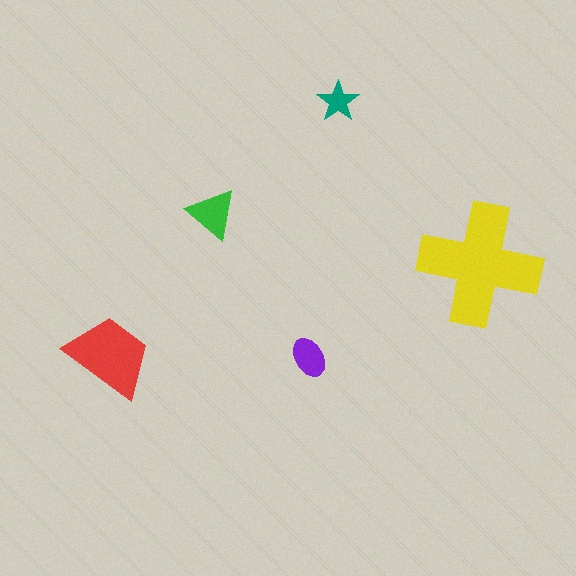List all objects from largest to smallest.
The yellow cross, the red trapezoid, the green triangle, the purple ellipse, the teal star.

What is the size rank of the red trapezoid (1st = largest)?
2nd.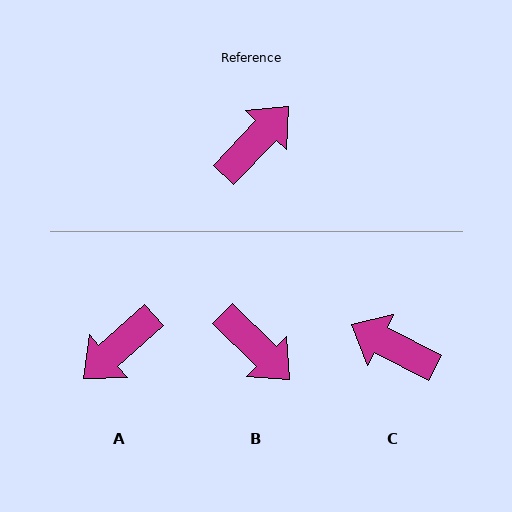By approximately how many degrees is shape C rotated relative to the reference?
Approximately 106 degrees counter-clockwise.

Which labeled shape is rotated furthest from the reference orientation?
A, about 175 degrees away.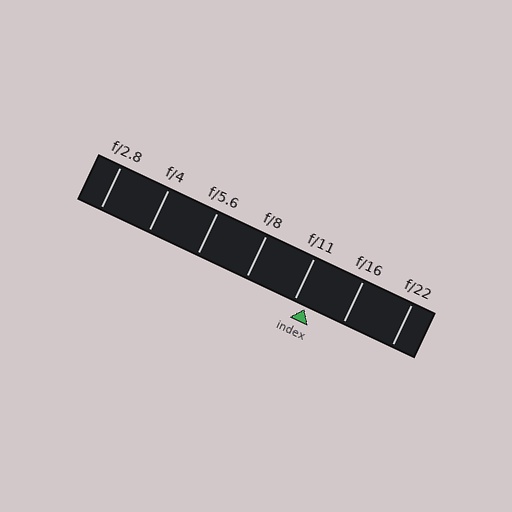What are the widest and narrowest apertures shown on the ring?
The widest aperture shown is f/2.8 and the narrowest is f/22.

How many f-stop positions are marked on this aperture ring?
There are 7 f-stop positions marked.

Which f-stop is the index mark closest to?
The index mark is closest to f/11.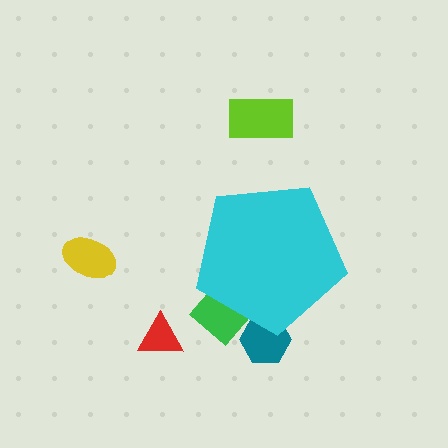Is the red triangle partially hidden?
No, the red triangle is fully visible.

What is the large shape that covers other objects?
A cyan pentagon.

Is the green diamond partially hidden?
Yes, the green diamond is partially hidden behind the cyan pentagon.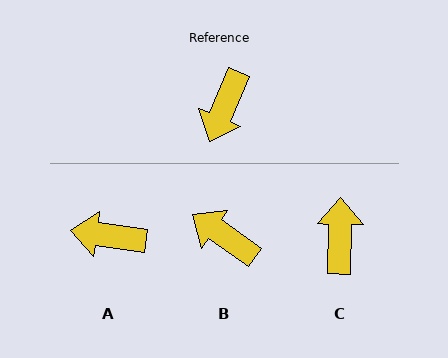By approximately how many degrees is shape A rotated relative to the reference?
Approximately 75 degrees clockwise.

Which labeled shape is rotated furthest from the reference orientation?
C, about 158 degrees away.